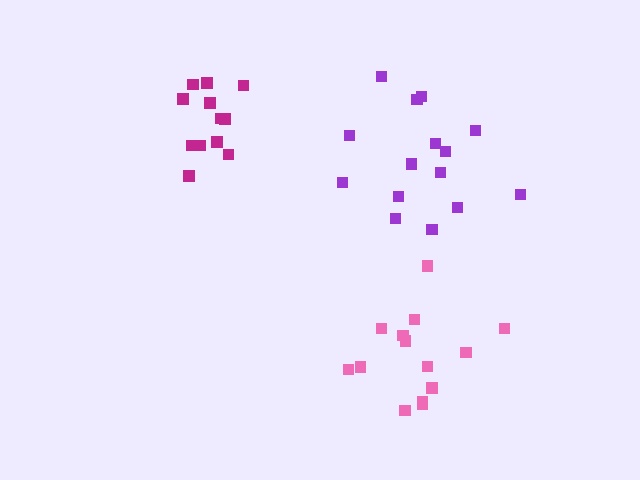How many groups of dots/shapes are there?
There are 3 groups.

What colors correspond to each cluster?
The clusters are colored: pink, purple, magenta.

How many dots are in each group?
Group 1: 14 dots, Group 2: 15 dots, Group 3: 12 dots (41 total).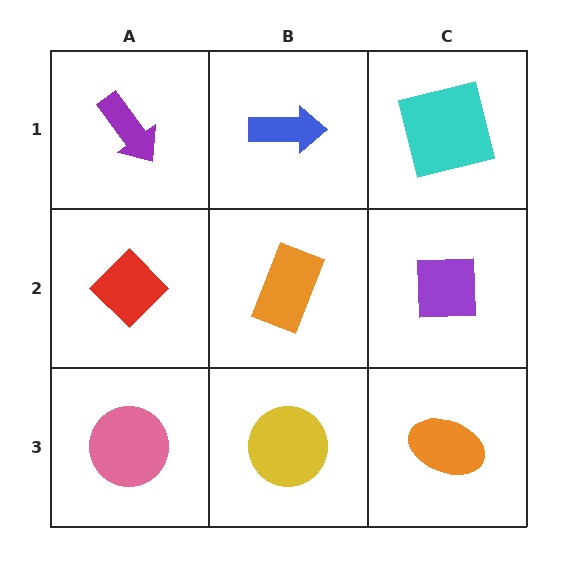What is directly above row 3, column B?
An orange rectangle.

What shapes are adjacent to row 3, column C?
A purple square (row 2, column C), a yellow circle (row 3, column B).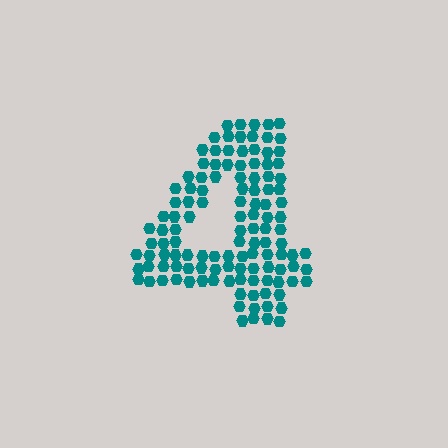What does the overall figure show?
The overall figure shows the digit 4.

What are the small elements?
The small elements are hexagons.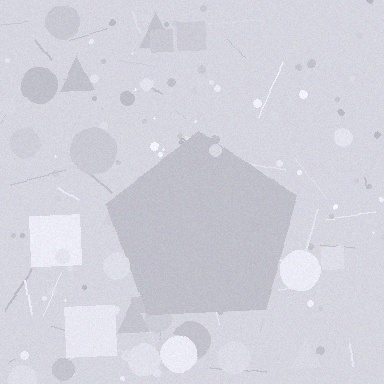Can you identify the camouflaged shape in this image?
The camouflaged shape is a pentagon.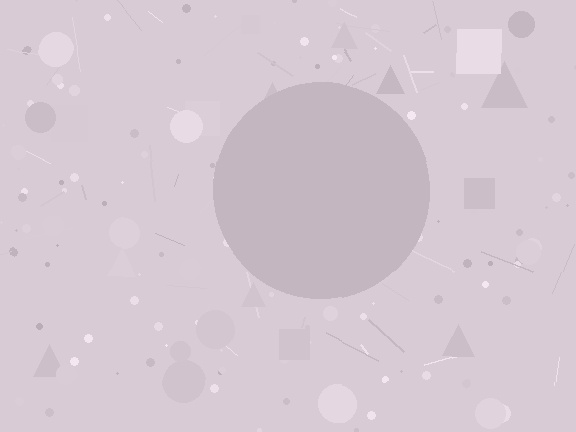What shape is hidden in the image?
A circle is hidden in the image.